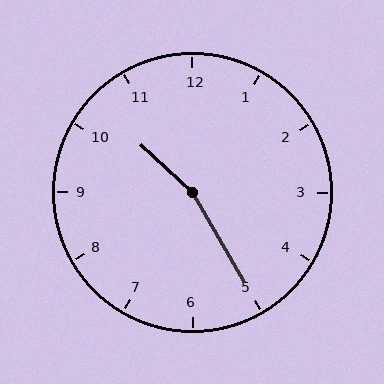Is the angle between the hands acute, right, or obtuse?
It is obtuse.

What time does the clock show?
10:25.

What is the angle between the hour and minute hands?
Approximately 162 degrees.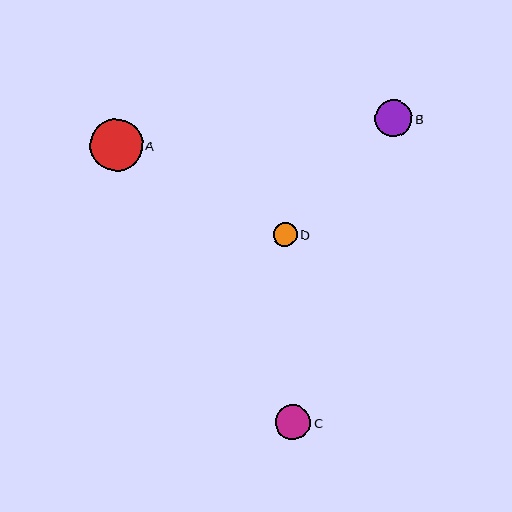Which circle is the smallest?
Circle D is the smallest with a size of approximately 24 pixels.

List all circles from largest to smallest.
From largest to smallest: A, B, C, D.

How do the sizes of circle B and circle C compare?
Circle B and circle C are approximately the same size.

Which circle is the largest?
Circle A is the largest with a size of approximately 52 pixels.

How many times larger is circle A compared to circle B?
Circle A is approximately 1.4 times the size of circle B.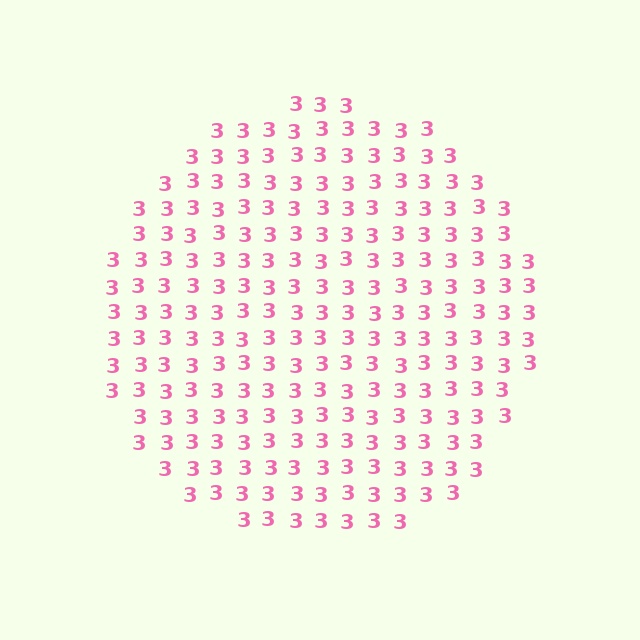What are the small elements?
The small elements are digit 3's.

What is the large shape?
The large shape is a circle.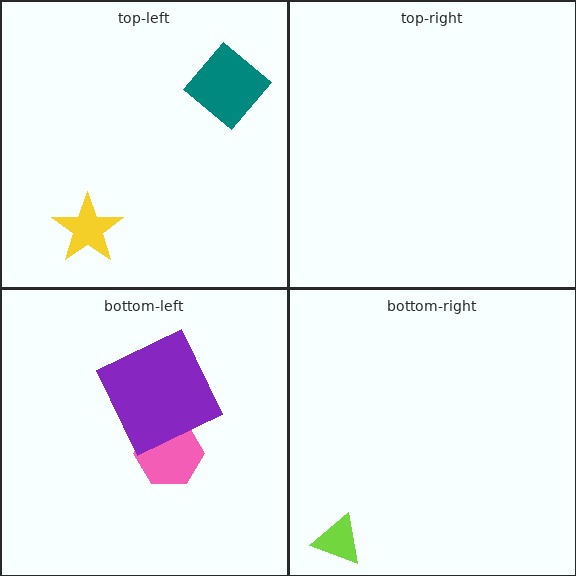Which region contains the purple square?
The bottom-left region.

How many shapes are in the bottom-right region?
1.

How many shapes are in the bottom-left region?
2.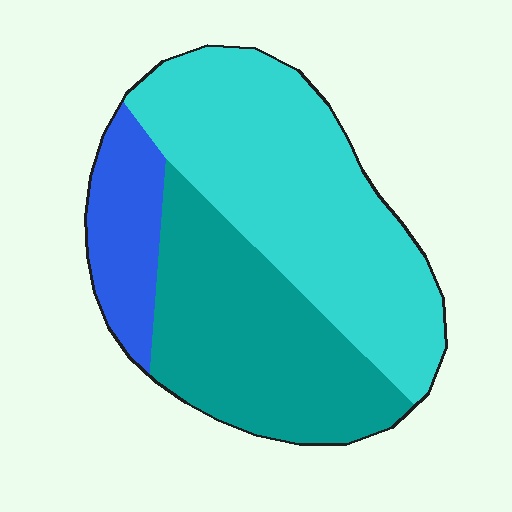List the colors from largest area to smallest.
From largest to smallest: cyan, teal, blue.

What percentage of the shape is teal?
Teal takes up about three eighths (3/8) of the shape.